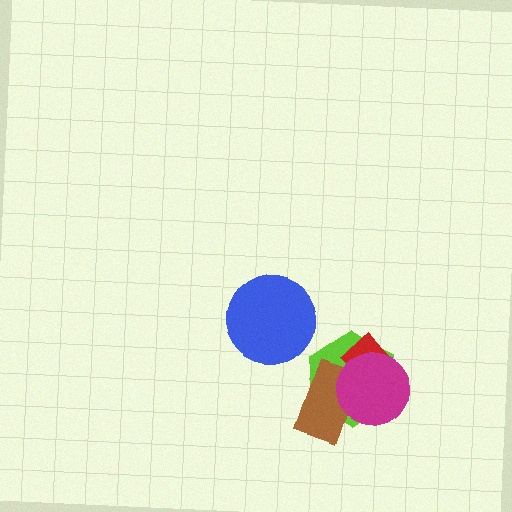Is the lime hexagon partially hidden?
Yes, it is partially covered by another shape.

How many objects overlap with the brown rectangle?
2 objects overlap with the brown rectangle.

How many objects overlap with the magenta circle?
3 objects overlap with the magenta circle.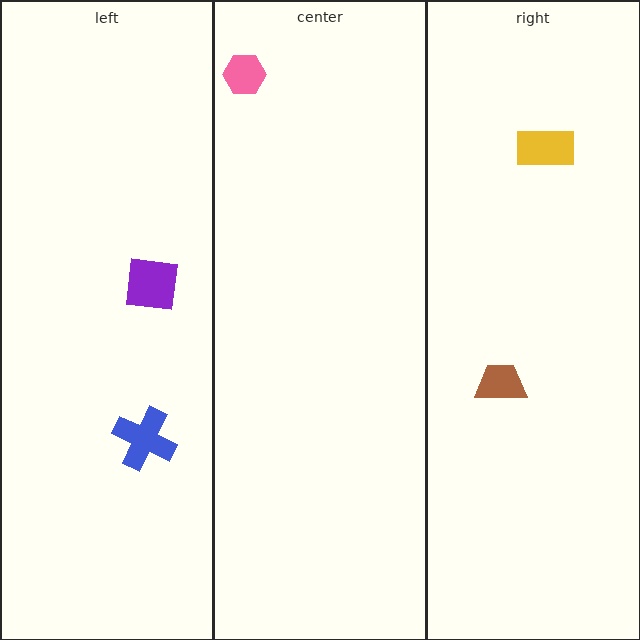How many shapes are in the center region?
1.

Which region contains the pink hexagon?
The center region.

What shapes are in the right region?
The yellow rectangle, the brown trapezoid.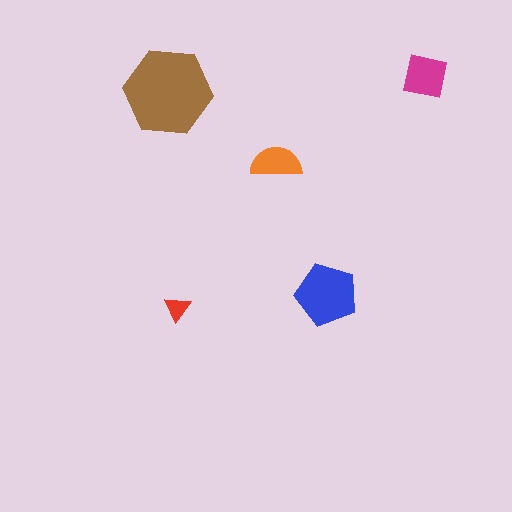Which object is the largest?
The brown hexagon.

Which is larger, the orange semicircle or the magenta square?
The magenta square.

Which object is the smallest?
The red triangle.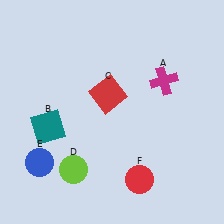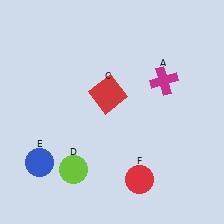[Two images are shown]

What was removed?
The teal square (B) was removed in Image 2.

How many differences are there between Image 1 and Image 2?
There is 1 difference between the two images.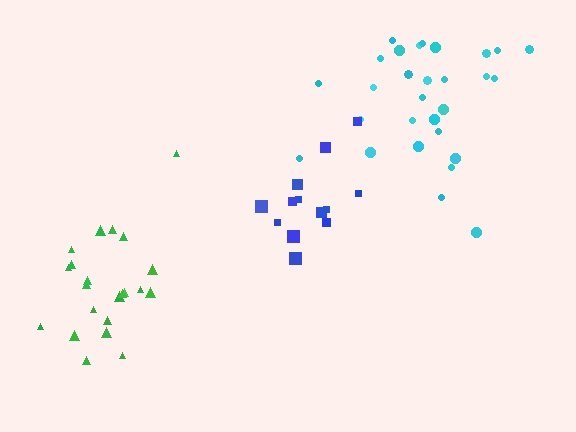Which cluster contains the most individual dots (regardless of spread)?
Cyan (29).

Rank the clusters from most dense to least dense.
blue, green, cyan.